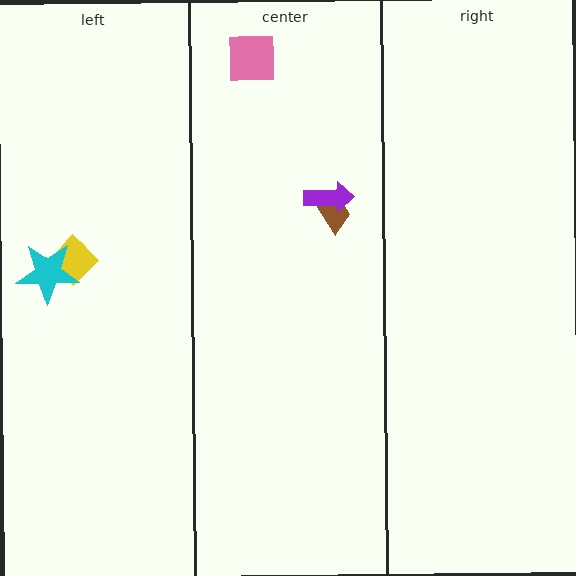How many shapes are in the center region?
3.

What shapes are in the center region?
The brown trapezoid, the pink square, the purple arrow.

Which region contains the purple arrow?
The center region.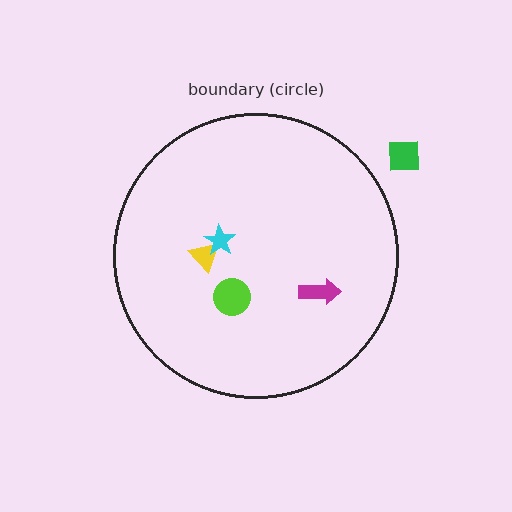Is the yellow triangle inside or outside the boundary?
Inside.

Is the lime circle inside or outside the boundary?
Inside.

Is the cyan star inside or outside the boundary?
Inside.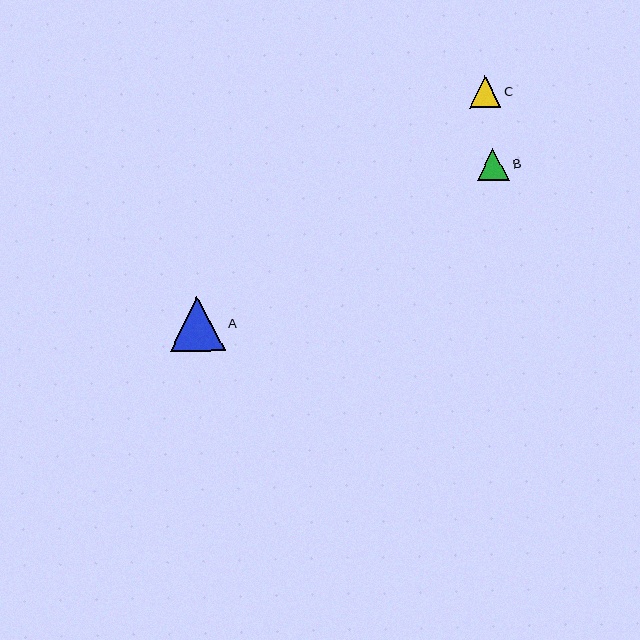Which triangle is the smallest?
Triangle C is the smallest with a size of approximately 32 pixels.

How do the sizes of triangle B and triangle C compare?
Triangle B and triangle C are approximately the same size.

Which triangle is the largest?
Triangle A is the largest with a size of approximately 56 pixels.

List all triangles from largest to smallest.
From largest to smallest: A, B, C.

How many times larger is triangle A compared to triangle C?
Triangle A is approximately 1.8 times the size of triangle C.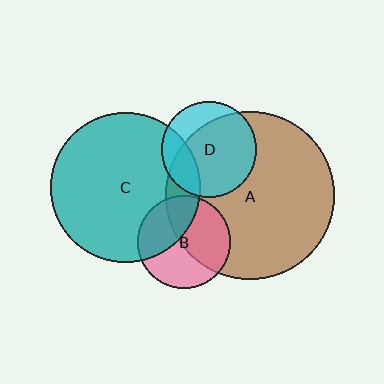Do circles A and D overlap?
Yes.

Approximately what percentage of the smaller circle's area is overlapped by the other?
Approximately 75%.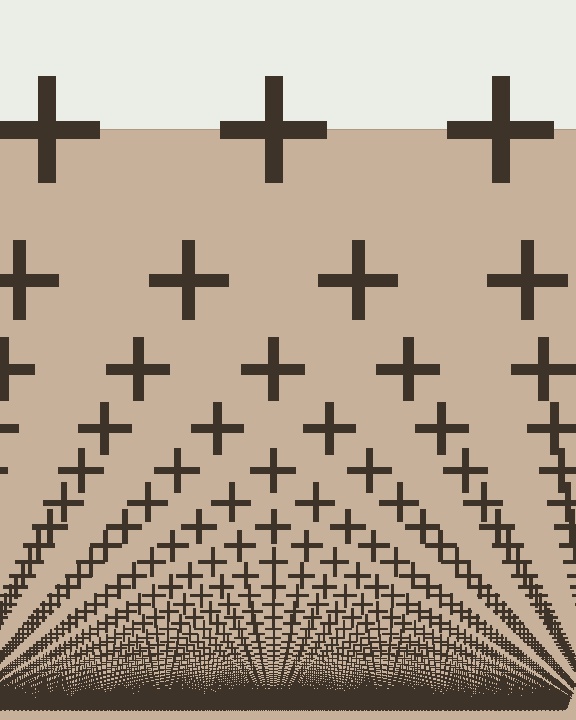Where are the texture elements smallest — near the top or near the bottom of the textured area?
Near the bottom.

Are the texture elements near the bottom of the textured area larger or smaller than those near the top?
Smaller. The gradient is inverted — elements near the bottom are smaller and denser.